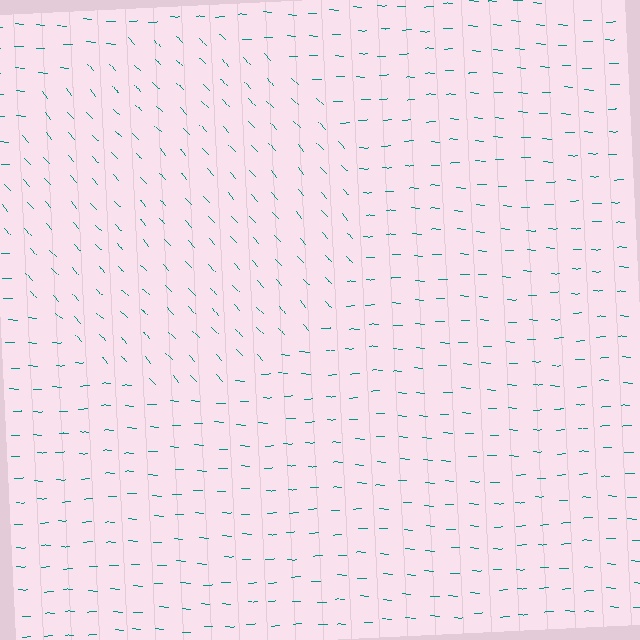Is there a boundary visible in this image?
Yes, there is a texture boundary formed by a change in line orientation.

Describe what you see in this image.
The image is filled with small teal line segments. A circle region in the image has lines oriented differently from the surrounding lines, creating a visible texture boundary.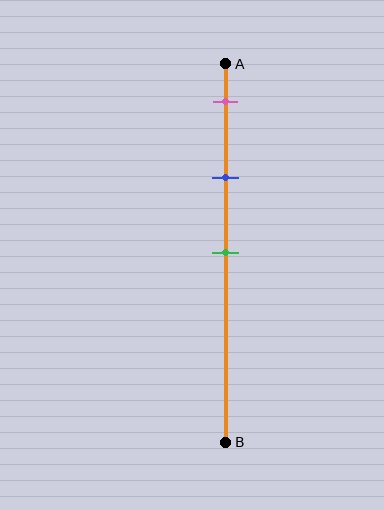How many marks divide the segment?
There are 3 marks dividing the segment.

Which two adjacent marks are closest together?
The pink and blue marks are the closest adjacent pair.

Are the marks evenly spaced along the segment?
Yes, the marks are approximately evenly spaced.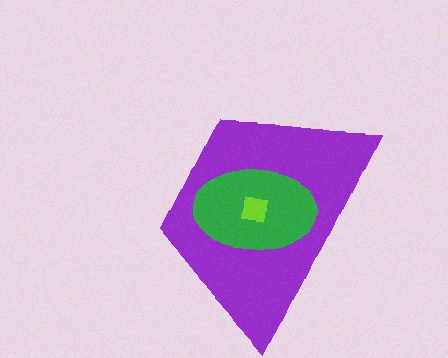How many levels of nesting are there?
3.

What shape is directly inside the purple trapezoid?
The green ellipse.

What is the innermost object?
The lime square.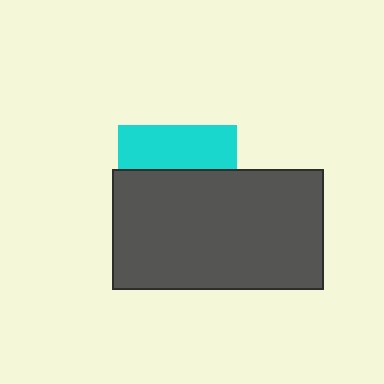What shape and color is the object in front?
The object in front is a dark gray rectangle.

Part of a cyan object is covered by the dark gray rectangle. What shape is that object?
It is a square.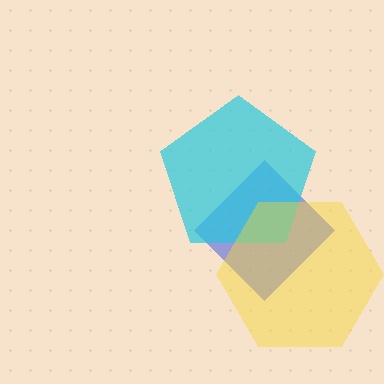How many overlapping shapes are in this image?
There are 3 overlapping shapes in the image.